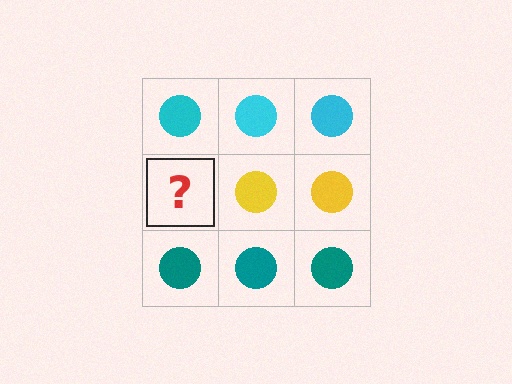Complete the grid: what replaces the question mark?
The question mark should be replaced with a yellow circle.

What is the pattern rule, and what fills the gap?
The rule is that each row has a consistent color. The gap should be filled with a yellow circle.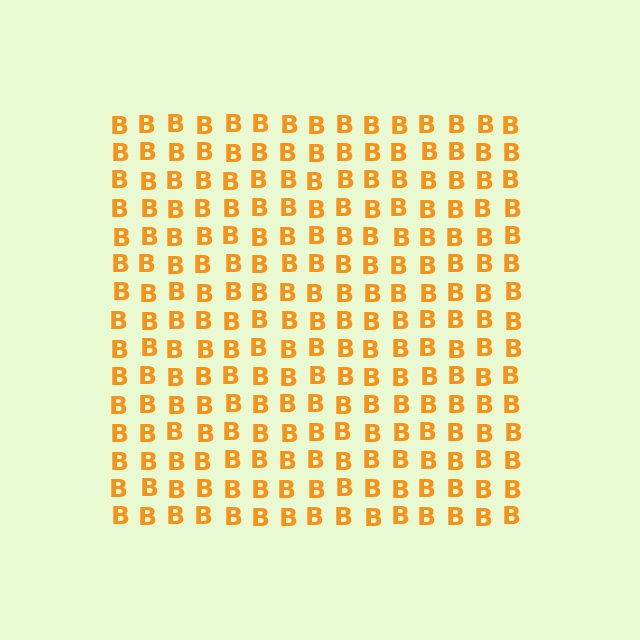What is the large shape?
The large shape is a square.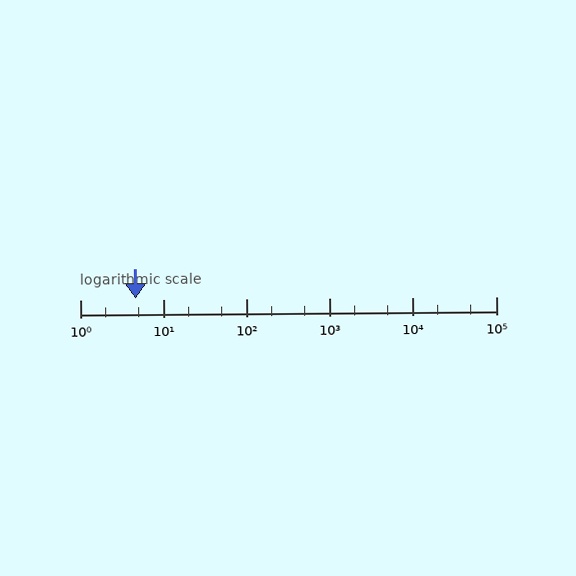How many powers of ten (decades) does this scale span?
The scale spans 5 decades, from 1 to 100000.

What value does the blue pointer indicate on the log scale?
The pointer indicates approximately 4.6.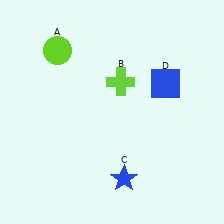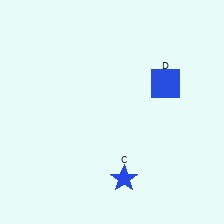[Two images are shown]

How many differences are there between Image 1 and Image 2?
There are 2 differences between the two images.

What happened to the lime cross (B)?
The lime cross (B) was removed in Image 2. It was in the top-right area of Image 1.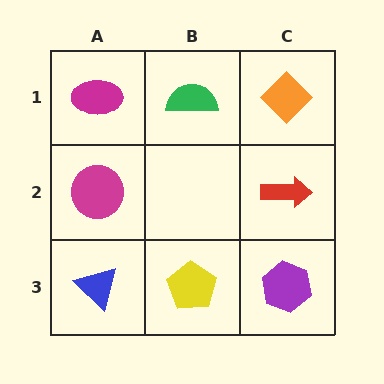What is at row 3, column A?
A blue triangle.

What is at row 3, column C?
A purple hexagon.